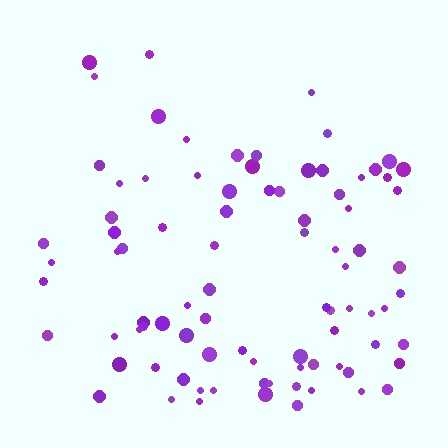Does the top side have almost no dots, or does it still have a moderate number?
Still a moderate number, just noticeably fewer than the bottom.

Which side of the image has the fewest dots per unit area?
The top.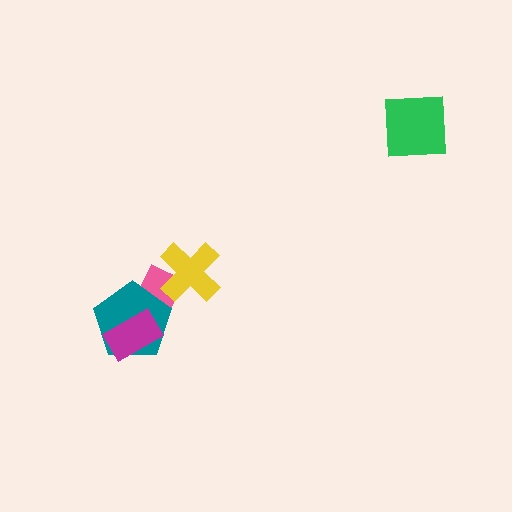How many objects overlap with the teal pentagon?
2 objects overlap with the teal pentagon.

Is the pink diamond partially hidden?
Yes, it is partially covered by another shape.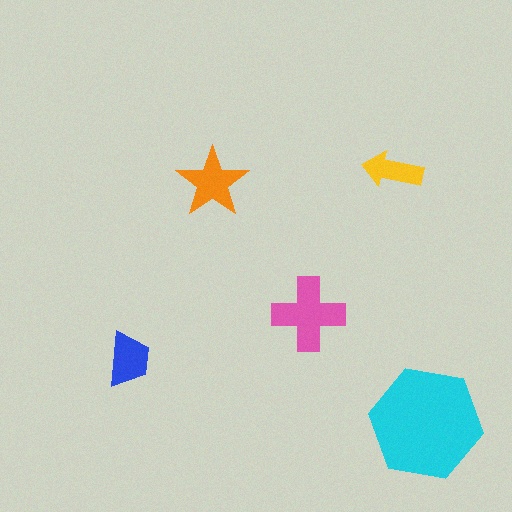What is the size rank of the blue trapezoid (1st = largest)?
4th.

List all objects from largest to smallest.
The cyan hexagon, the pink cross, the orange star, the blue trapezoid, the yellow arrow.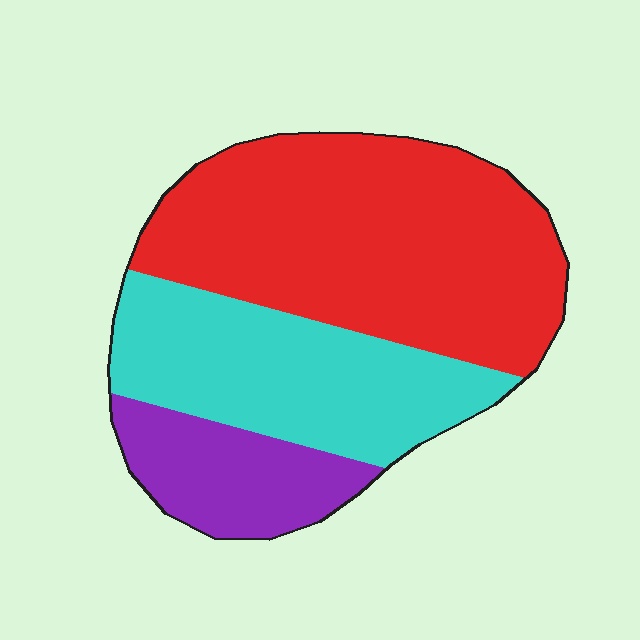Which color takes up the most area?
Red, at roughly 50%.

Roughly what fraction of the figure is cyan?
Cyan takes up between a quarter and a half of the figure.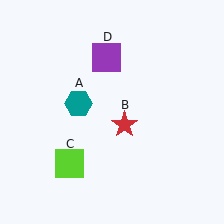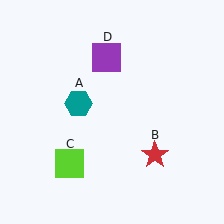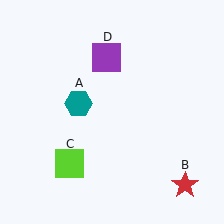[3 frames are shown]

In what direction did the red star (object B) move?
The red star (object B) moved down and to the right.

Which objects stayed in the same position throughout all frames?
Teal hexagon (object A) and lime square (object C) and purple square (object D) remained stationary.